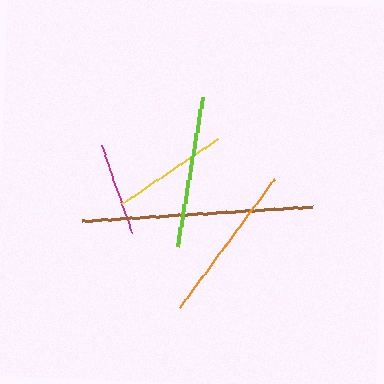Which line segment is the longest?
The brown line is the longest at approximately 231 pixels.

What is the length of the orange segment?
The orange segment is approximately 159 pixels long.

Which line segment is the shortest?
The magenta line is the shortest at approximately 91 pixels.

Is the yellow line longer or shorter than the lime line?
The lime line is longer than the yellow line.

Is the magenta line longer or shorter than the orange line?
The orange line is longer than the magenta line.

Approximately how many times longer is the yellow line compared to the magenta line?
The yellow line is approximately 1.3 times the length of the magenta line.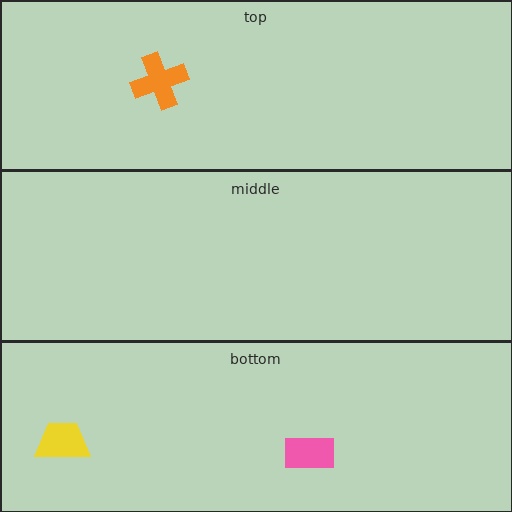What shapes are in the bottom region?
The pink rectangle, the yellow trapezoid.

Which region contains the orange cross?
The top region.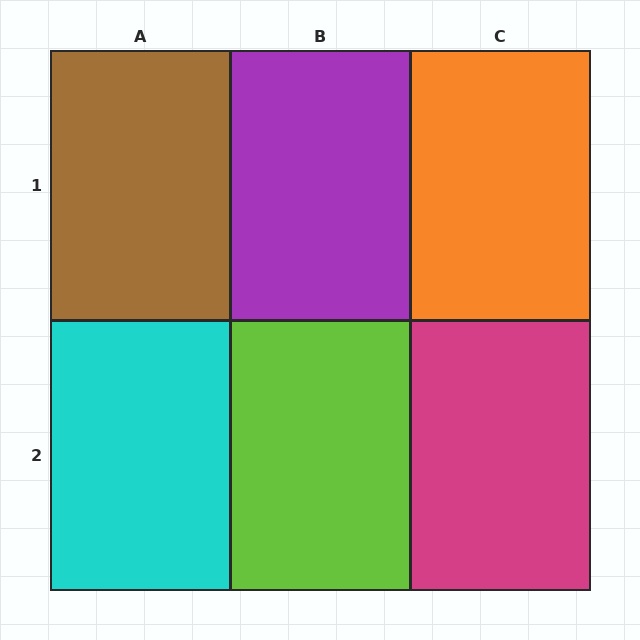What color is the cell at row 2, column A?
Cyan.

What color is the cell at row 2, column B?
Lime.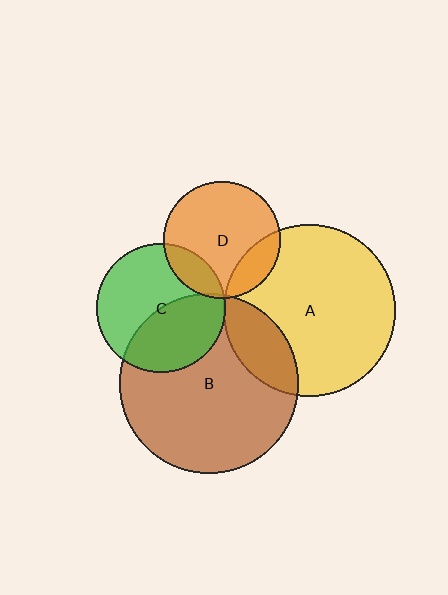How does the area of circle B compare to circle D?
Approximately 2.3 times.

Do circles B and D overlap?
Yes.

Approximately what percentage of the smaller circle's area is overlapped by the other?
Approximately 5%.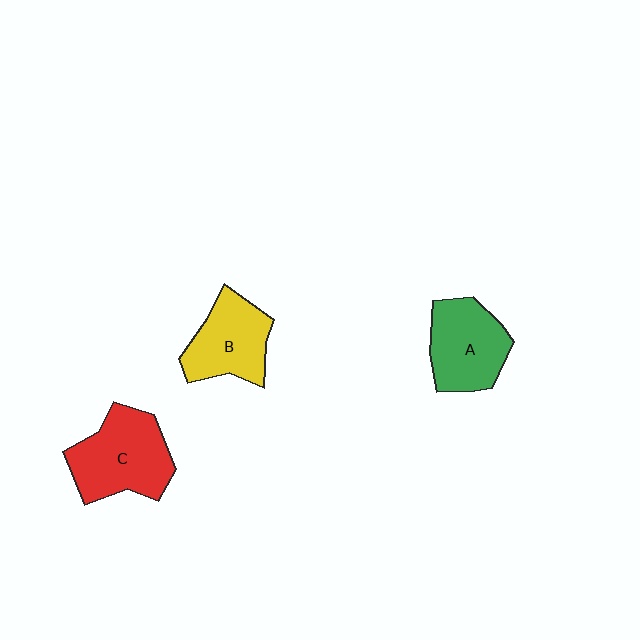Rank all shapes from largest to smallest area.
From largest to smallest: C (red), A (green), B (yellow).